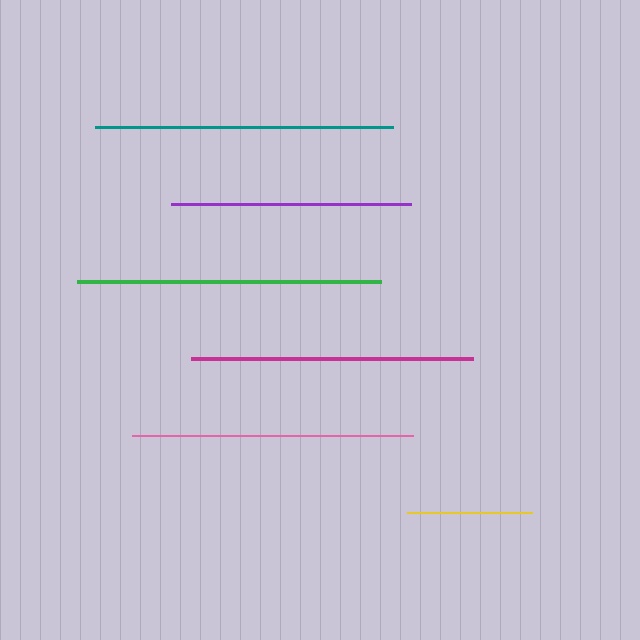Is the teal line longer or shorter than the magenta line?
The teal line is longer than the magenta line.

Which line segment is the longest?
The green line is the longest at approximately 304 pixels.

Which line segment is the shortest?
The yellow line is the shortest at approximately 125 pixels.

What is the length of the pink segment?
The pink segment is approximately 281 pixels long.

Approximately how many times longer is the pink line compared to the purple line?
The pink line is approximately 1.2 times the length of the purple line.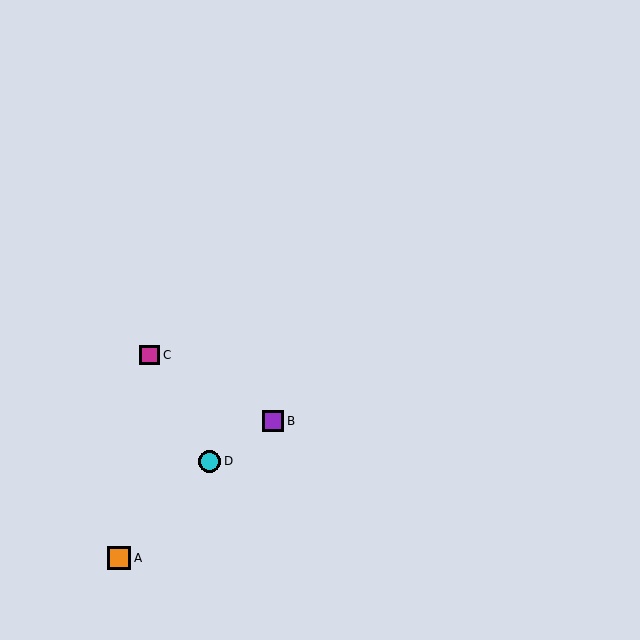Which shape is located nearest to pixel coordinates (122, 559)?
The orange square (labeled A) at (119, 558) is nearest to that location.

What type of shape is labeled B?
Shape B is a purple square.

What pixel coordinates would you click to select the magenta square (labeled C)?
Click at (150, 355) to select the magenta square C.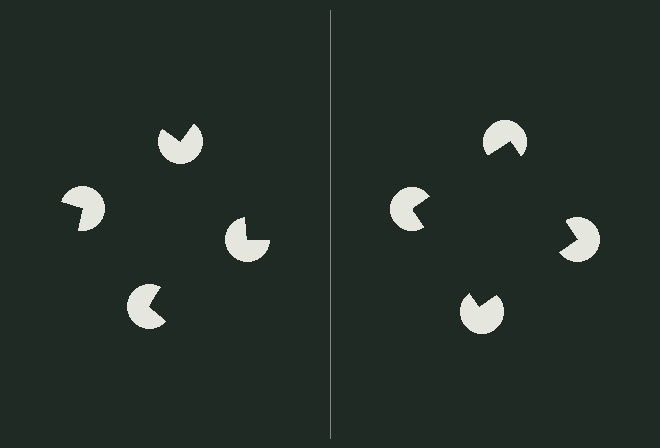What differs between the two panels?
The pac-man discs are positioned identically on both sides; only the wedge orientations differ. On the right they align to a square; on the left they are misaligned.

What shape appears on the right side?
An illusory square.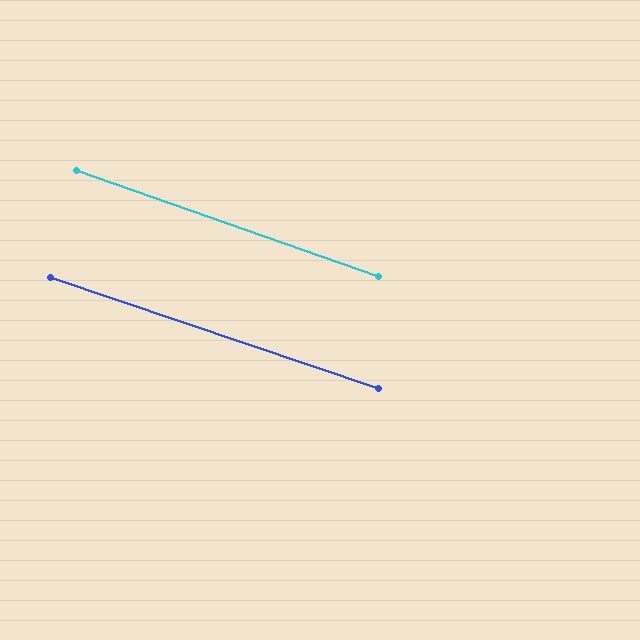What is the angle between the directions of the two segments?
Approximately 1 degree.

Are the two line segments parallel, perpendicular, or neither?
Parallel — their directions differ by only 0.6°.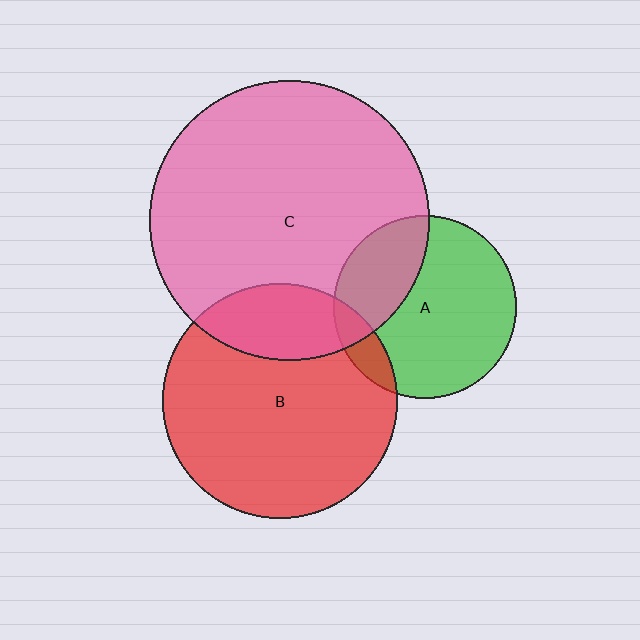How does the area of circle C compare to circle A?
Approximately 2.3 times.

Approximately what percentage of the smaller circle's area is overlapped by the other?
Approximately 10%.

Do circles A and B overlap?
Yes.